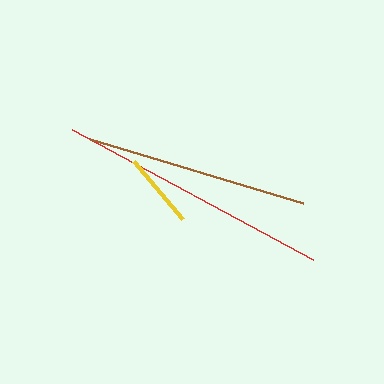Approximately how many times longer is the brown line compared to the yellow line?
The brown line is approximately 2.9 times the length of the yellow line.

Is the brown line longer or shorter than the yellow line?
The brown line is longer than the yellow line.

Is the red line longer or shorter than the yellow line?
The red line is longer than the yellow line.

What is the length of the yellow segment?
The yellow segment is approximately 76 pixels long.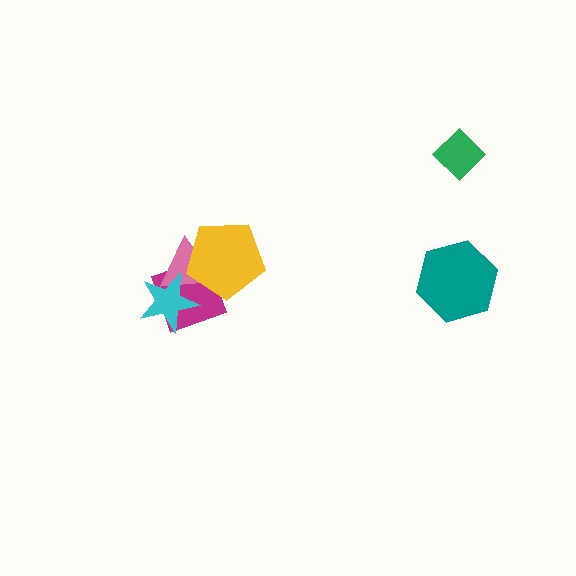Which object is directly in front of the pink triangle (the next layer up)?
The cyan star is directly in front of the pink triangle.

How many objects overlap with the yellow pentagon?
2 objects overlap with the yellow pentagon.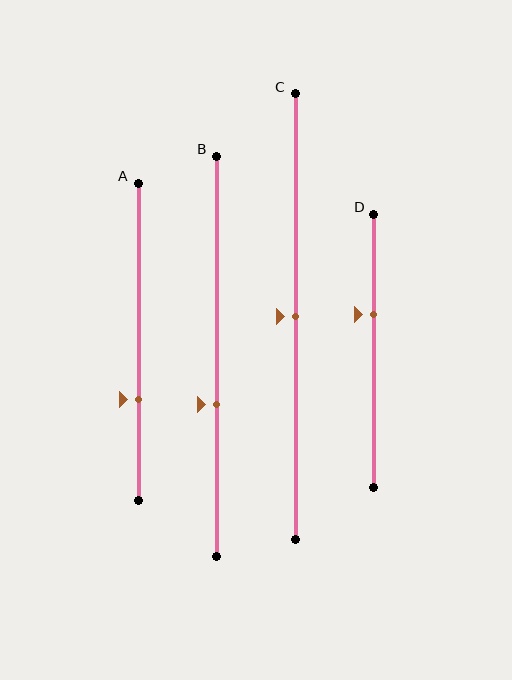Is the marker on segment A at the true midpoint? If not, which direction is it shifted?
No, the marker on segment A is shifted downward by about 18% of the segment length.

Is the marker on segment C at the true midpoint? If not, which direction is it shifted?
Yes, the marker on segment C is at the true midpoint.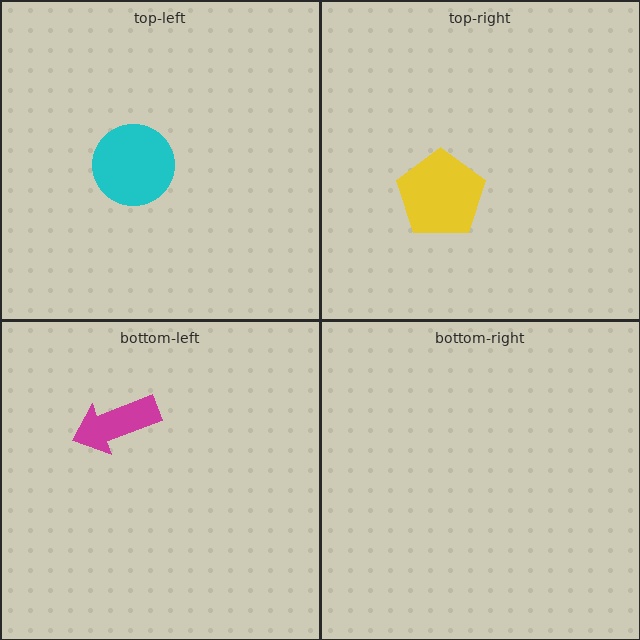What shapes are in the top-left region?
The cyan circle.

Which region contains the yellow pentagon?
The top-right region.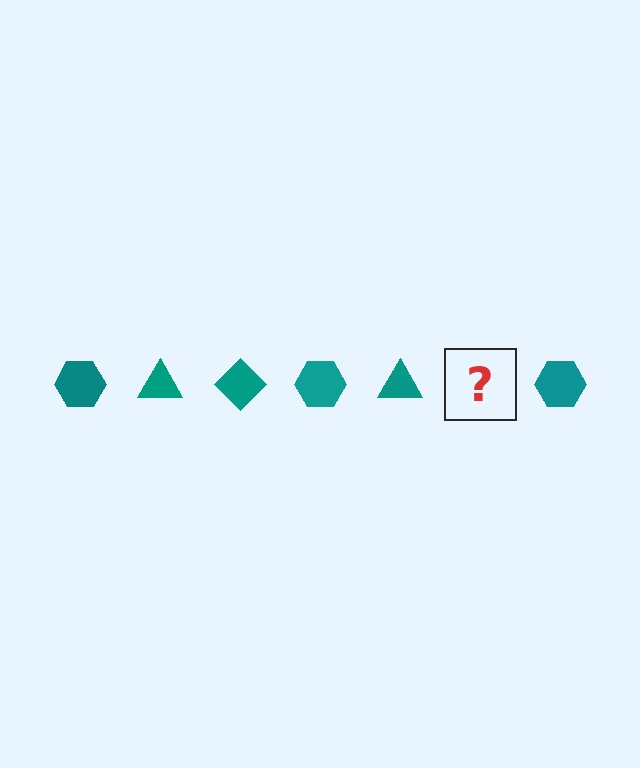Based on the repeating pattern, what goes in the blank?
The blank should be a teal diamond.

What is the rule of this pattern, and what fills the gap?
The rule is that the pattern cycles through hexagon, triangle, diamond shapes in teal. The gap should be filled with a teal diamond.